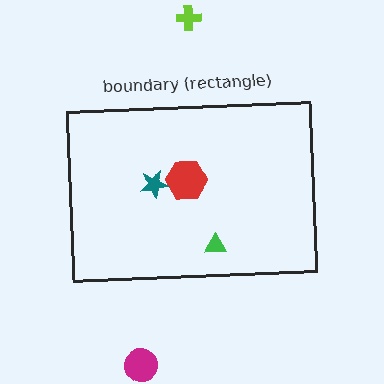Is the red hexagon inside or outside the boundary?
Inside.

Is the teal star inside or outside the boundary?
Inside.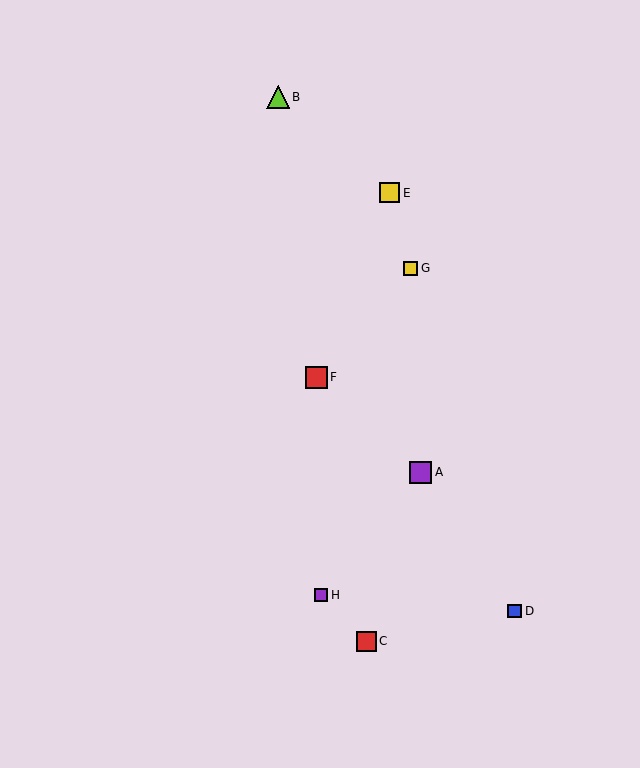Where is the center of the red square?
The center of the red square is at (316, 377).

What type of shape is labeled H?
Shape H is a purple square.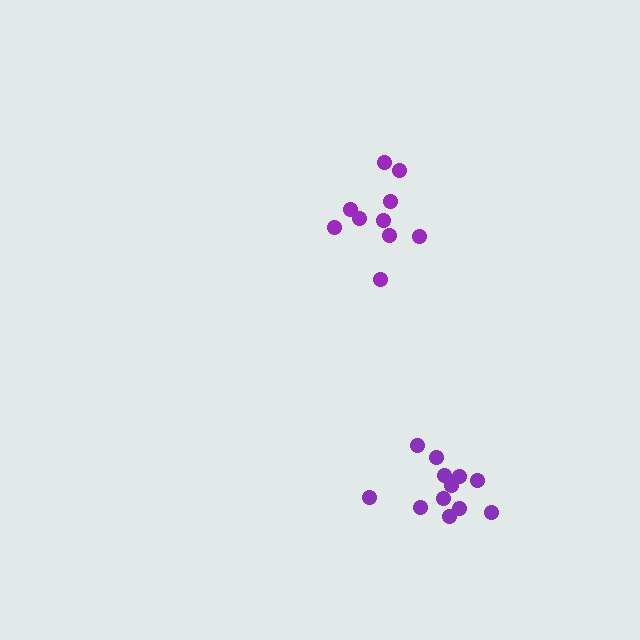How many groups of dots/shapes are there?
There are 2 groups.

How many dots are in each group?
Group 1: 10 dots, Group 2: 12 dots (22 total).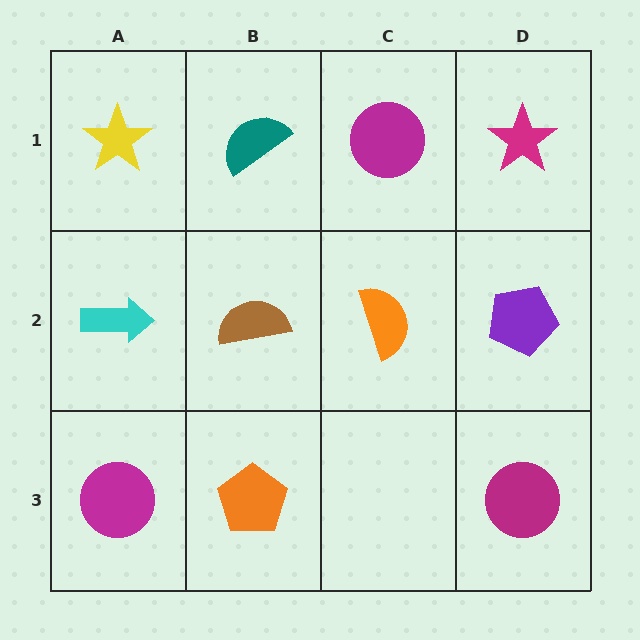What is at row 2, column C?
An orange semicircle.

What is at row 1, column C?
A magenta circle.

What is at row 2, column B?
A brown semicircle.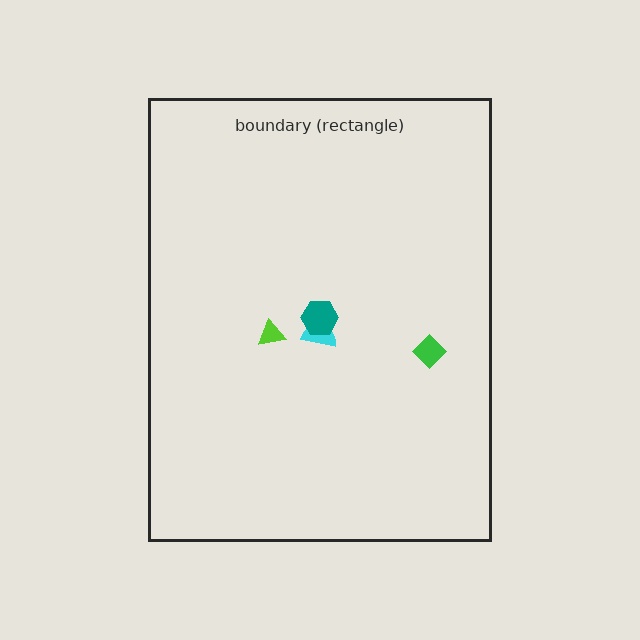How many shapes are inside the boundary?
4 inside, 0 outside.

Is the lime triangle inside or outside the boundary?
Inside.